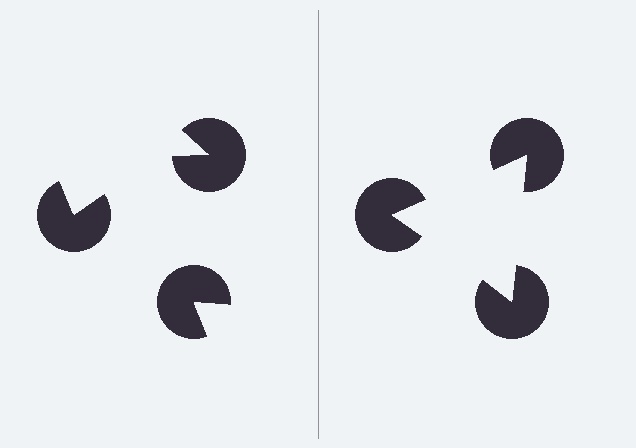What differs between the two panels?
The pac-man discs are positioned identically on both sides; only the wedge orientations differ. On the right they align to a triangle; on the left they are misaligned.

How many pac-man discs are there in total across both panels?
6 — 3 on each side.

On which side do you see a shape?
An illusory triangle appears on the right side. On the left side the wedge cuts are rotated, so no coherent shape forms.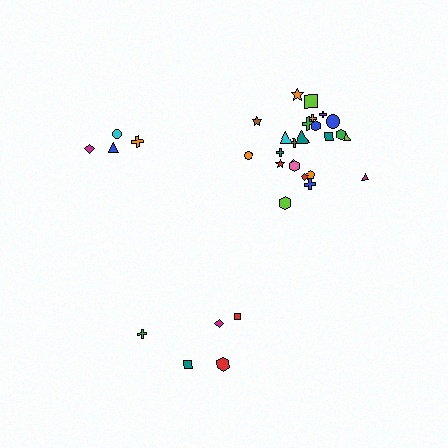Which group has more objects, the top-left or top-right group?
The top-right group.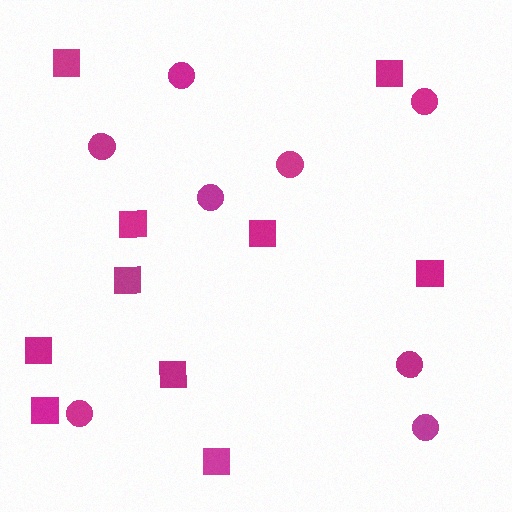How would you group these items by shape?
There are 2 groups: one group of circles (8) and one group of squares (10).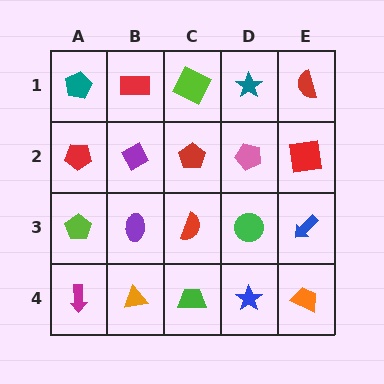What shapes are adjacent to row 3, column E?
A red square (row 2, column E), an orange trapezoid (row 4, column E), a green circle (row 3, column D).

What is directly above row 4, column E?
A blue arrow.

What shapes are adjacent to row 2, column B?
A red rectangle (row 1, column B), a purple ellipse (row 3, column B), a red pentagon (row 2, column A), a red pentagon (row 2, column C).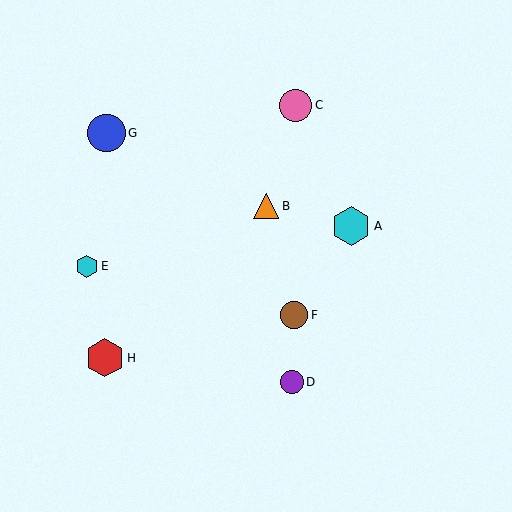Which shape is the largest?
The cyan hexagon (labeled A) is the largest.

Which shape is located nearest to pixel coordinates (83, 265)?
The cyan hexagon (labeled E) at (87, 266) is nearest to that location.